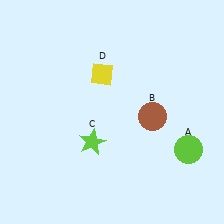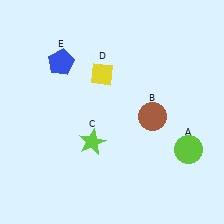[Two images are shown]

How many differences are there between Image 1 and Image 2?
There is 1 difference between the two images.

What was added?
A blue pentagon (E) was added in Image 2.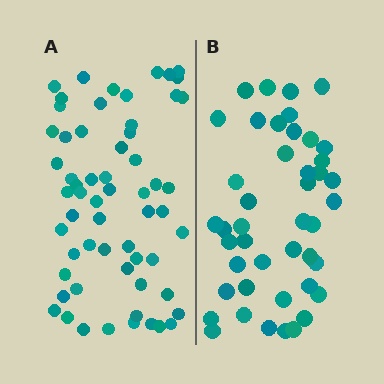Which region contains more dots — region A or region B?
Region A (the left region) has more dots.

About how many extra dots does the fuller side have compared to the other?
Region A has approximately 15 more dots than region B.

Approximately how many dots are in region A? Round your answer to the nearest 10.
About 60 dots.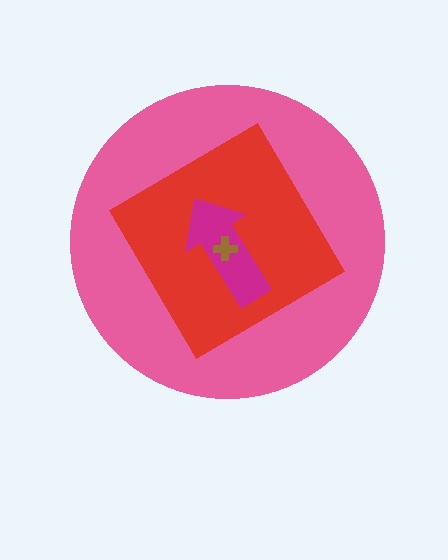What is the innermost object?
The brown cross.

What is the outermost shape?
The pink circle.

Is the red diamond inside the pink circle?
Yes.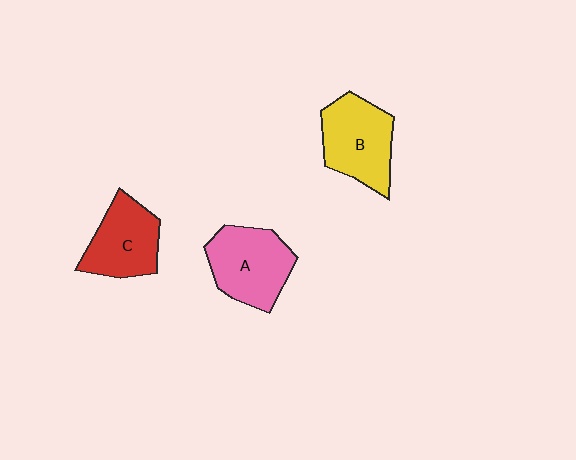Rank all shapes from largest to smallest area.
From largest to smallest: A (pink), B (yellow), C (red).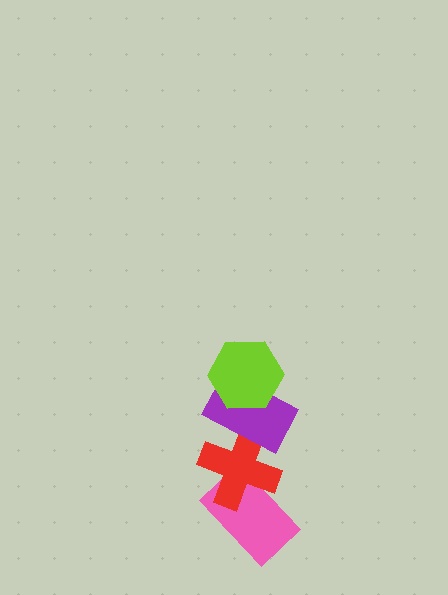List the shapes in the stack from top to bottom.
From top to bottom: the lime hexagon, the purple rectangle, the red cross, the pink rectangle.